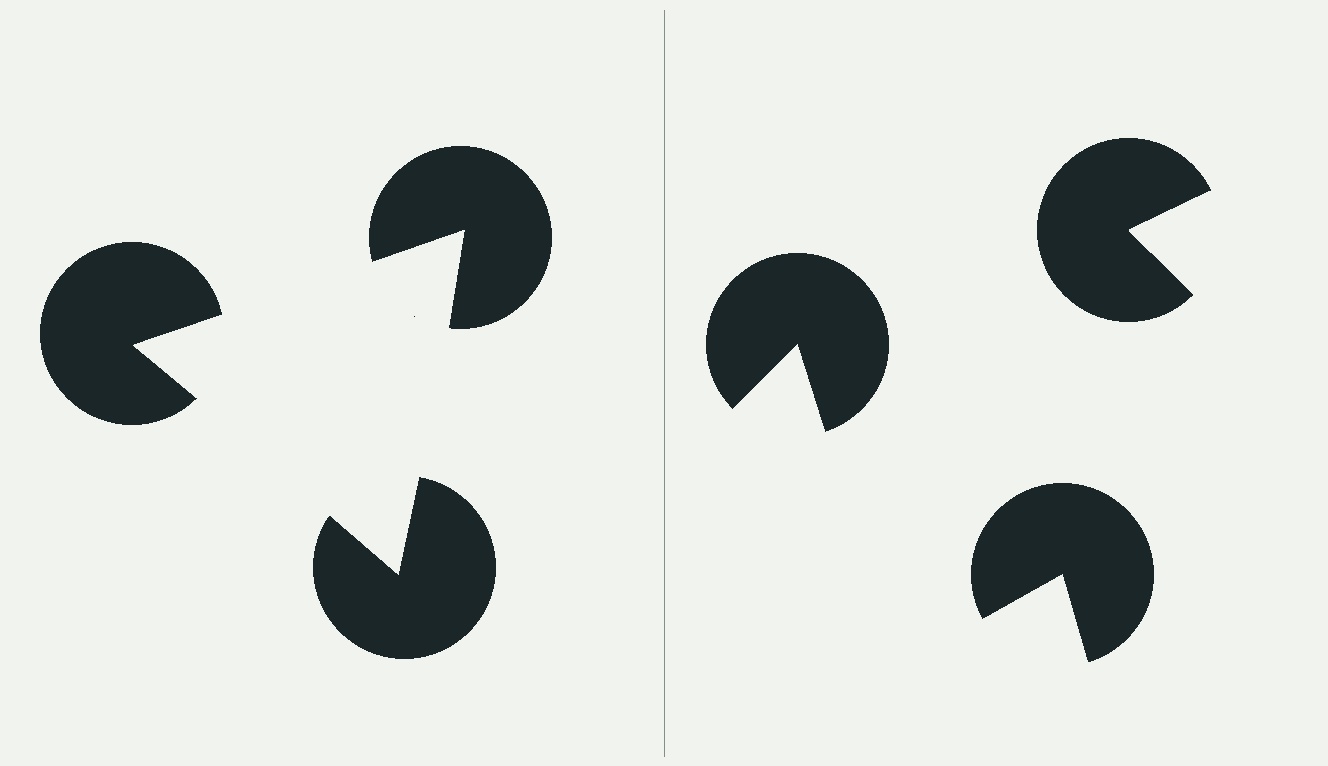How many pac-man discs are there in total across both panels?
6 — 3 on each side.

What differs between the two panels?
The pac-man discs are positioned identically on both sides; only the wedge orientations differ. On the left they align to a triangle; on the right they are misaligned.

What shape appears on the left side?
An illusory triangle.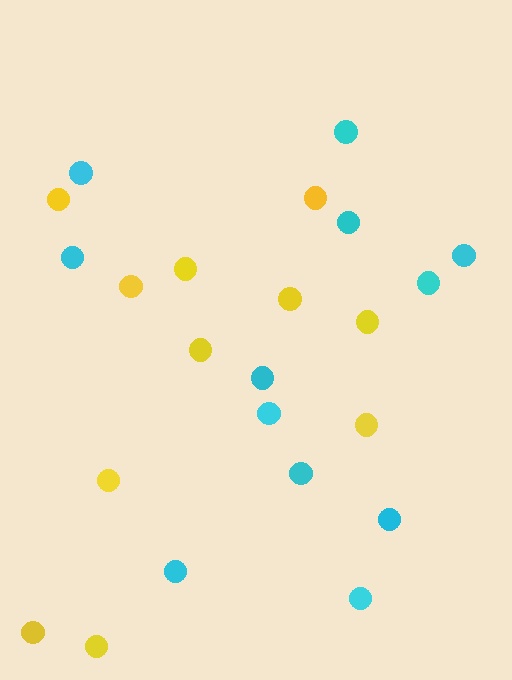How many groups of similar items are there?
There are 2 groups: one group of cyan circles (12) and one group of yellow circles (11).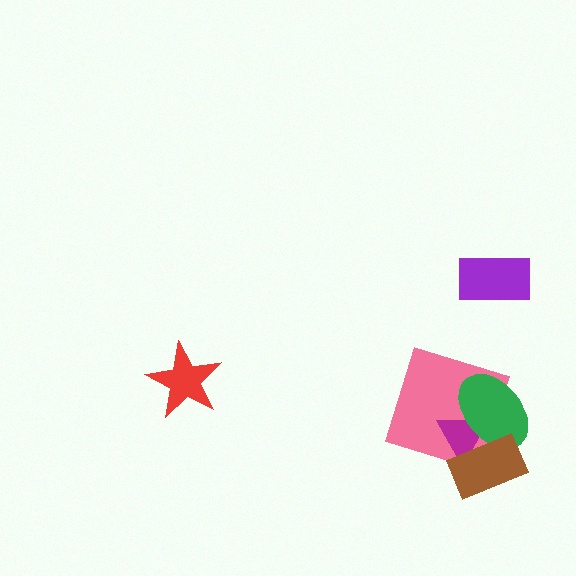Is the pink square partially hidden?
Yes, it is partially covered by another shape.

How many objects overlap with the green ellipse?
3 objects overlap with the green ellipse.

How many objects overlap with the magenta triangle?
3 objects overlap with the magenta triangle.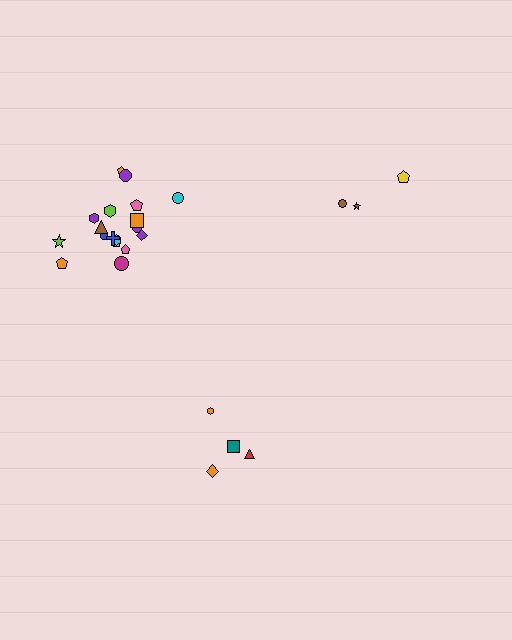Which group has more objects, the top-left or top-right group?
The top-left group.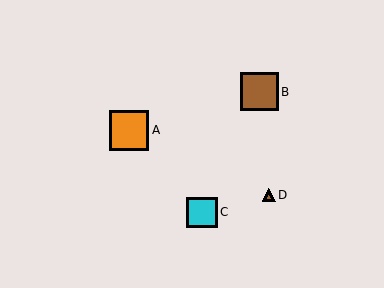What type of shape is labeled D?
Shape D is a brown triangle.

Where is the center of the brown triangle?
The center of the brown triangle is at (269, 195).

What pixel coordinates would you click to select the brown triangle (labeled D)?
Click at (269, 195) to select the brown triangle D.